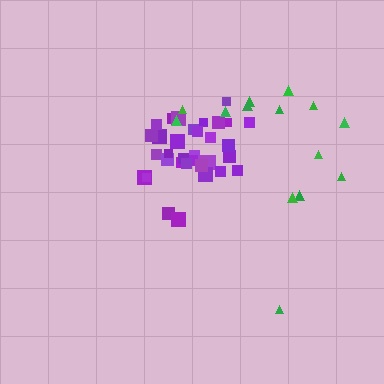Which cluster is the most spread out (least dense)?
Green.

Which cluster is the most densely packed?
Purple.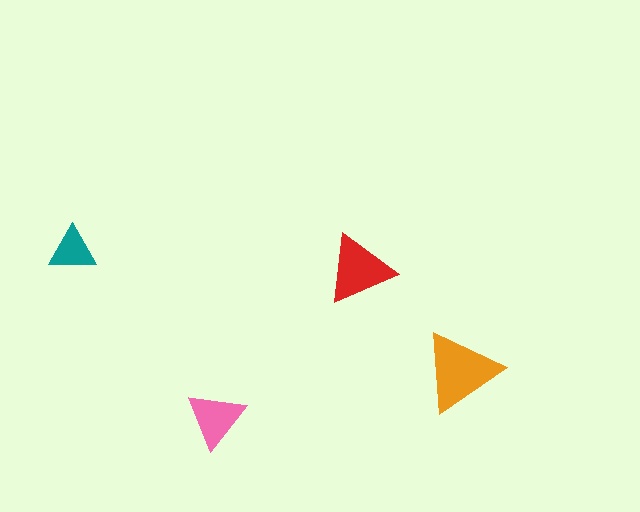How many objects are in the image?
There are 4 objects in the image.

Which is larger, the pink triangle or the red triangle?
The red one.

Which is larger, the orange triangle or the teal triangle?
The orange one.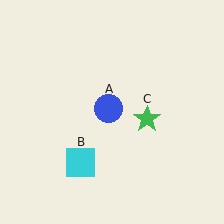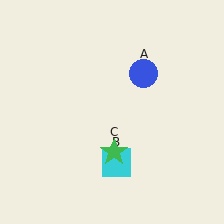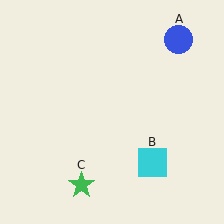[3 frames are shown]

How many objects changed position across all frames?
3 objects changed position: blue circle (object A), cyan square (object B), green star (object C).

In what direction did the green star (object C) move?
The green star (object C) moved down and to the left.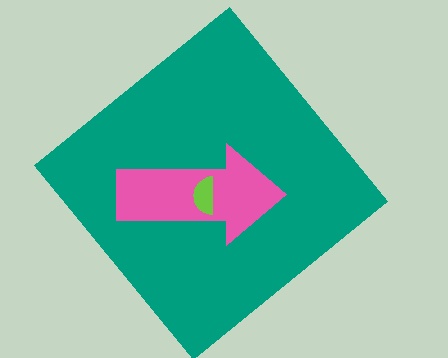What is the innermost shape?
The lime semicircle.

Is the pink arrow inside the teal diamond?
Yes.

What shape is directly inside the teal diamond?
The pink arrow.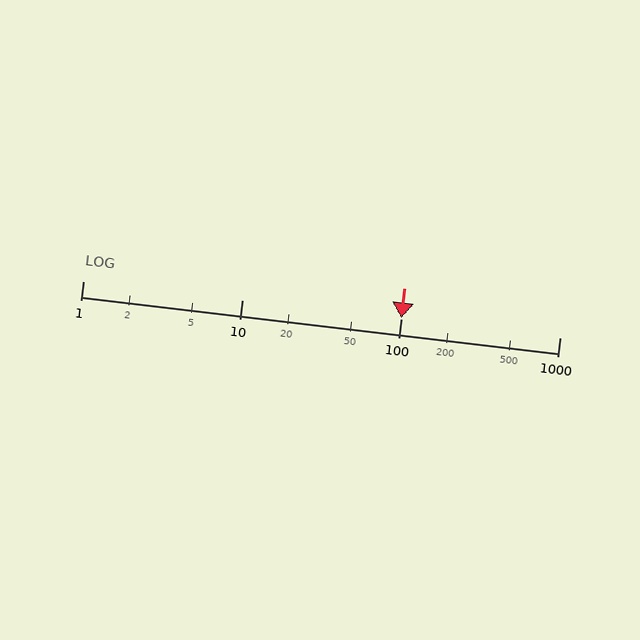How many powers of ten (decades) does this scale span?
The scale spans 3 decades, from 1 to 1000.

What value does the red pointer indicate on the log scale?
The pointer indicates approximately 100.